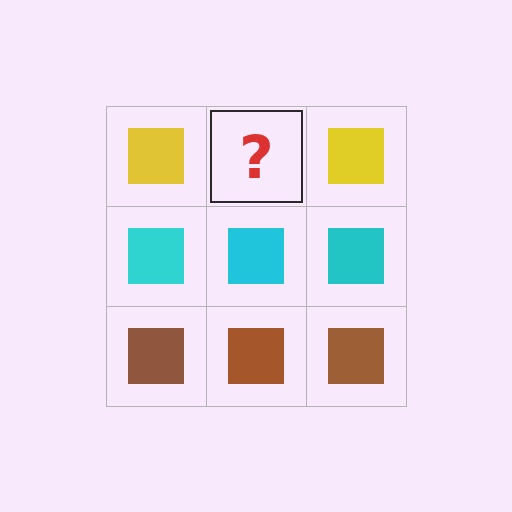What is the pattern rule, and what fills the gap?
The rule is that each row has a consistent color. The gap should be filled with a yellow square.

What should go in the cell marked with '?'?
The missing cell should contain a yellow square.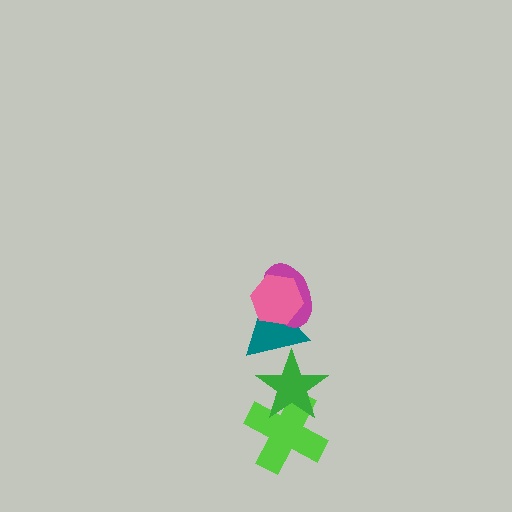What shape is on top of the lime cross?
The green star is on top of the lime cross.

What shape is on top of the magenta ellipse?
The pink hexagon is on top of the magenta ellipse.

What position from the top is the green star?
The green star is 4th from the top.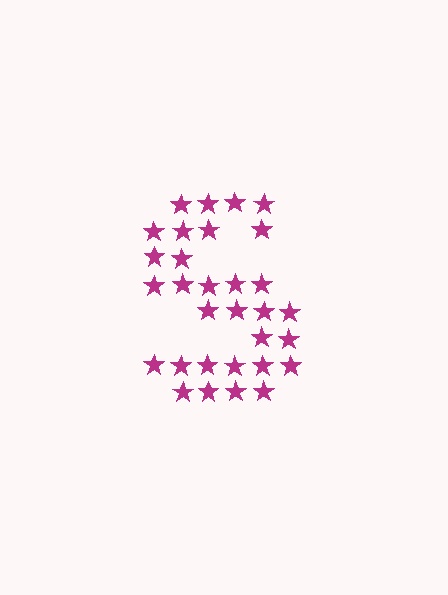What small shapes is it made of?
It is made of small stars.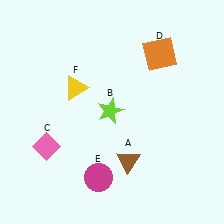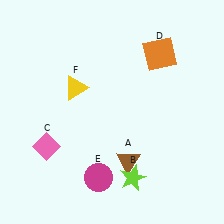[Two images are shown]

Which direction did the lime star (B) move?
The lime star (B) moved down.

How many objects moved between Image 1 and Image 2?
1 object moved between the two images.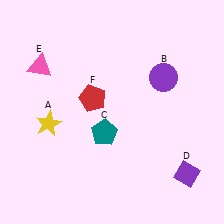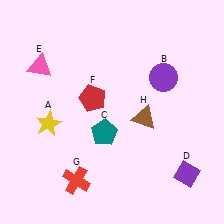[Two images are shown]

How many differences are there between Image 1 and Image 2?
There are 2 differences between the two images.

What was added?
A red cross (G), a brown triangle (H) were added in Image 2.